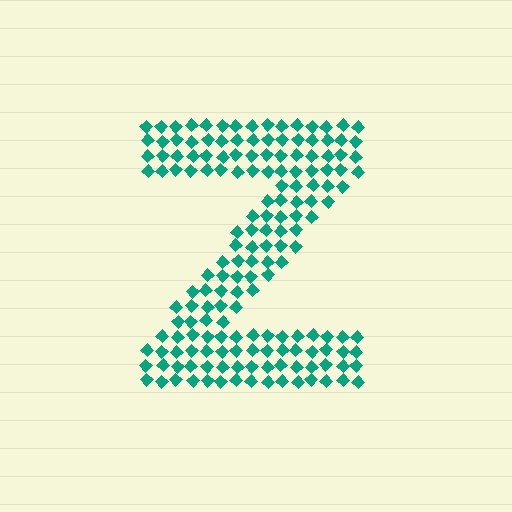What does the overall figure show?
The overall figure shows the letter Z.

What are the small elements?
The small elements are diamonds.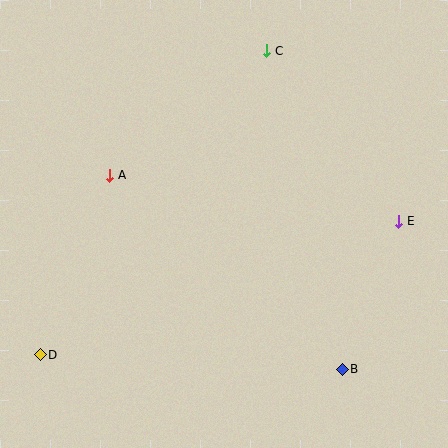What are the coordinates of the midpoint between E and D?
The midpoint between E and D is at (219, 288).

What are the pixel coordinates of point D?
Point D is at (40, 355).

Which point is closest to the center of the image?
Point A at (110, 175) is closest to the center.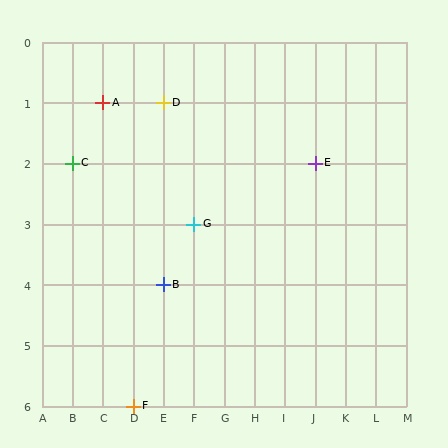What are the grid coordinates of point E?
Point E is at grid coordinates (J, 2).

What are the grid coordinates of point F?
Point F is at grid coordinates (D, 6).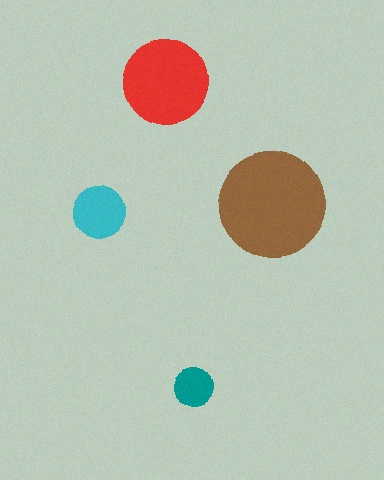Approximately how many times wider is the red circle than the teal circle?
About 2 times wider.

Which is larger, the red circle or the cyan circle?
The red one.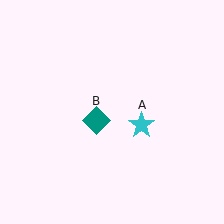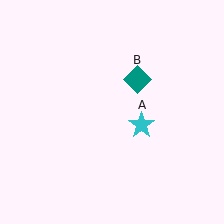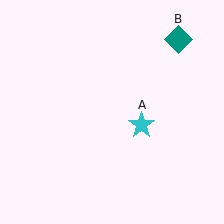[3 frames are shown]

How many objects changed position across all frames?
1 object changed position: teal diamond (object B).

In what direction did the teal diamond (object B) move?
The teal diamond (object B) moved up and to the right.